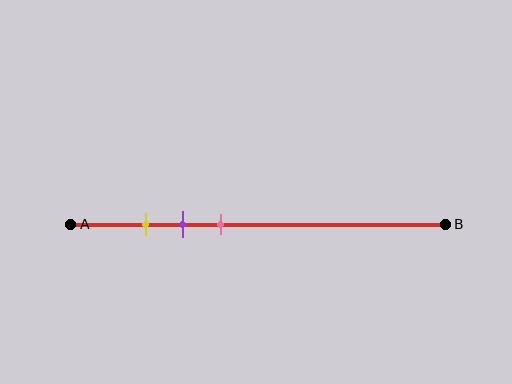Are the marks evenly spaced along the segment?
Yes, the marks are approximately evenly spaced.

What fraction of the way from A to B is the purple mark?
The purple mark is approximately 30% (0.3) of the way from A to B.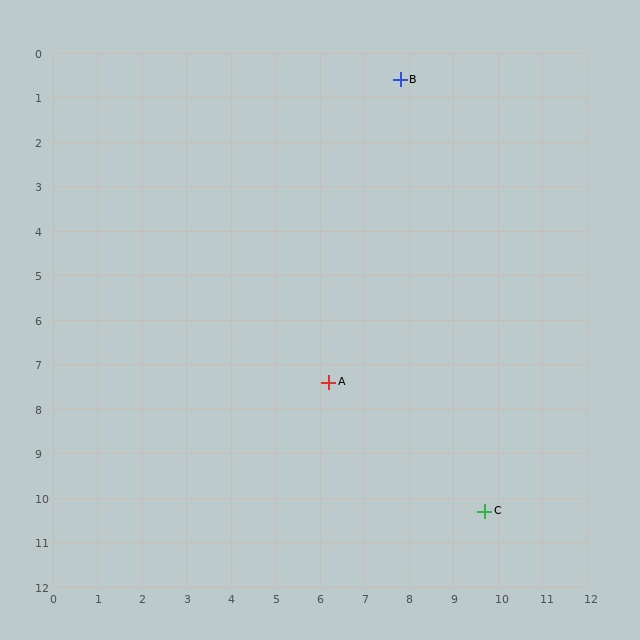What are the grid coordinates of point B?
Point B is at approximately (7.8, 0.6).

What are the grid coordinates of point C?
Point C is at approximately (9.7, 10.3).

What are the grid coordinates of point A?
Point A is at approximately (6.2, 7.4).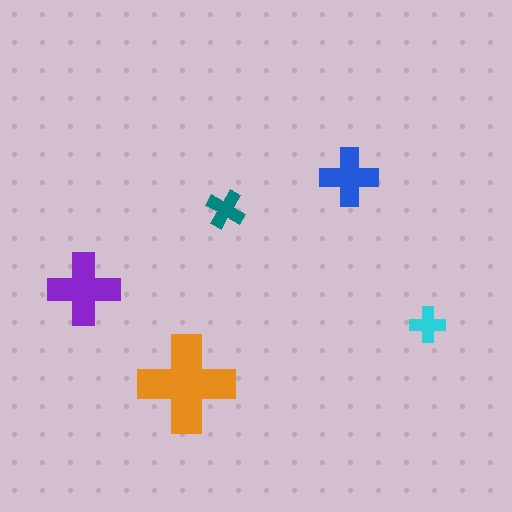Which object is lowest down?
The orange cross is bottommost.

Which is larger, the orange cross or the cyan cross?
The orange one.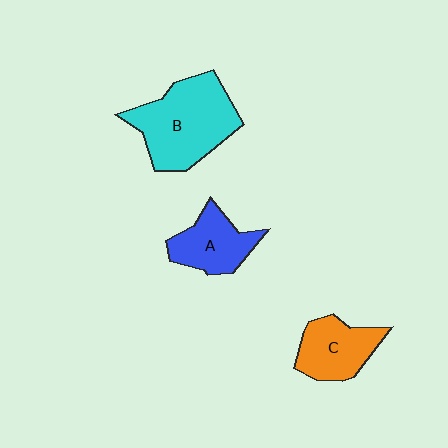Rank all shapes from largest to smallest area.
From largest to smallest: B (cyan), C (orange), A (blue).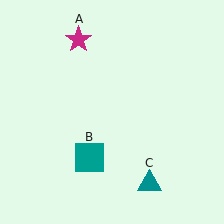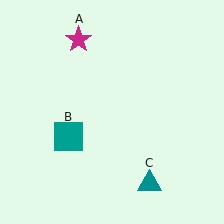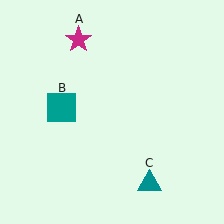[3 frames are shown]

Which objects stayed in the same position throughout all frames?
Magenta star (object A) and teal triangle (object C) remained stationary.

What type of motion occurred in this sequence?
The teal square (object B) rotated clockwise around the center of the scene.